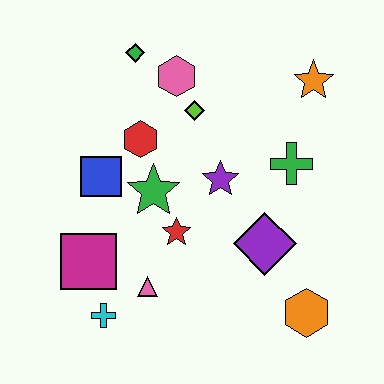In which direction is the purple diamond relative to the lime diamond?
The purple diamond is below the lime diamond.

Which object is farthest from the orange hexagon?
The green diamond is farthest from the orange hexagon.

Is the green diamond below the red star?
No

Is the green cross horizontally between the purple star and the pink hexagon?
No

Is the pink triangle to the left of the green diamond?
No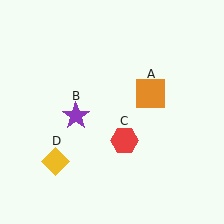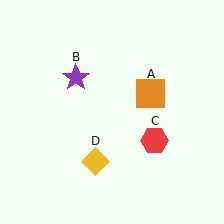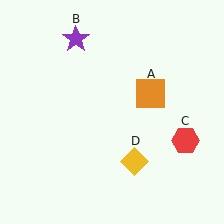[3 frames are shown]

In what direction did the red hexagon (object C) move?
The red hexagon (object C) moved right.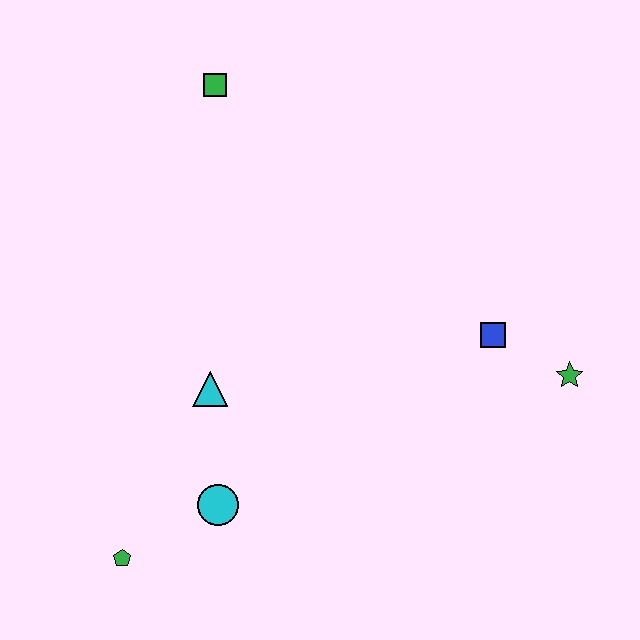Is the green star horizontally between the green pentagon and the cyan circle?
No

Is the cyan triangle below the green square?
Yes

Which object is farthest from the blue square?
The green pentagon is farthest from the blue square.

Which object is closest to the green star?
The blue square is closest to the green star.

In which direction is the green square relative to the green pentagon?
The green square is above the green pentagon.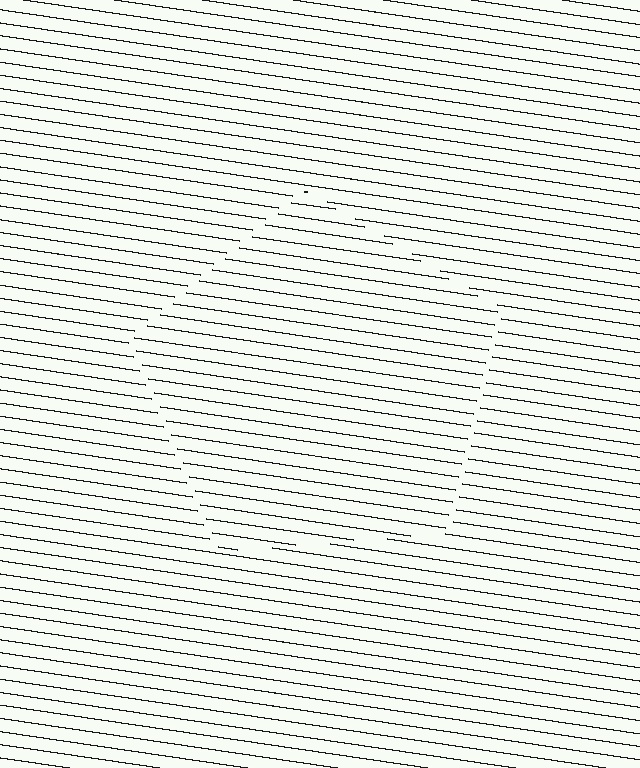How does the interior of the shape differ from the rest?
The interior of the shape contains the same grating, shifted by half a period — the contour is defined by the phase discontinuity where line-ends from the inner and outer gratings abut.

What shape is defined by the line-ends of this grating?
An illusory pentagon. The interior of the shape contains the same grating, shifted by half a period — the contour is defined by the phase discontinuity where line-ends from the inner and outer gratings abut.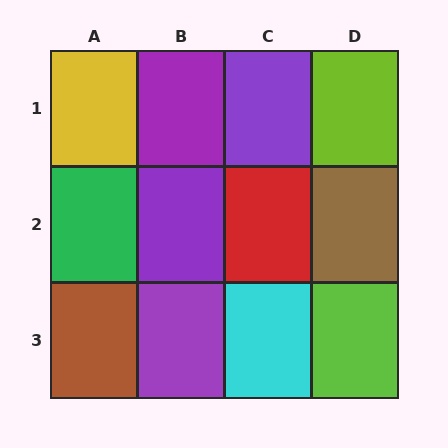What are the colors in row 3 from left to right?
Brown, purple, cyan, lime.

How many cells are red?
1 cell is red.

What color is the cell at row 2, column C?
Red.